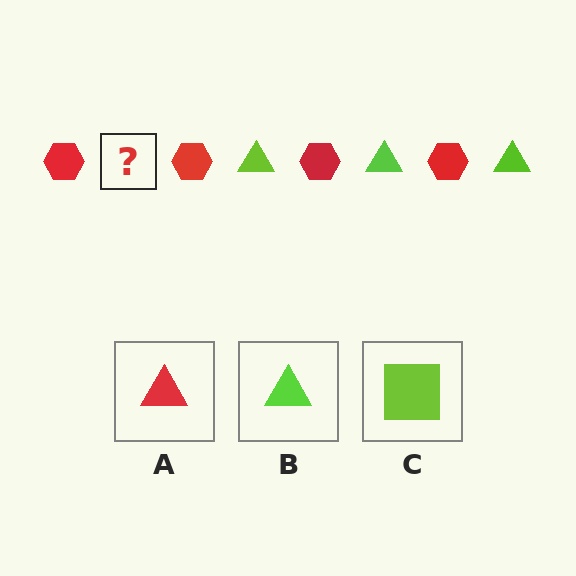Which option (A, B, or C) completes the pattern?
B.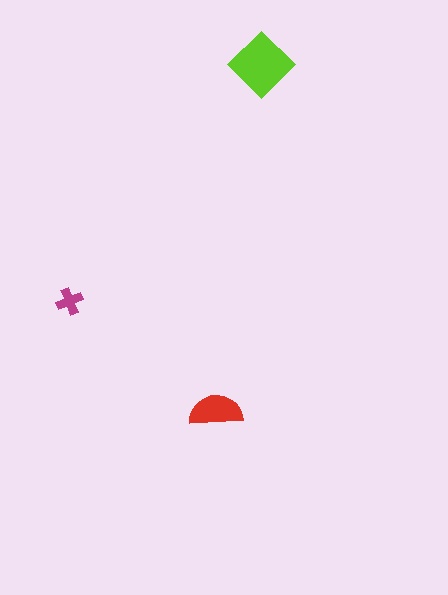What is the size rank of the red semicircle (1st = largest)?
2nd.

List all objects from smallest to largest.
The magenta cross, the red semicircle, the lime diamond.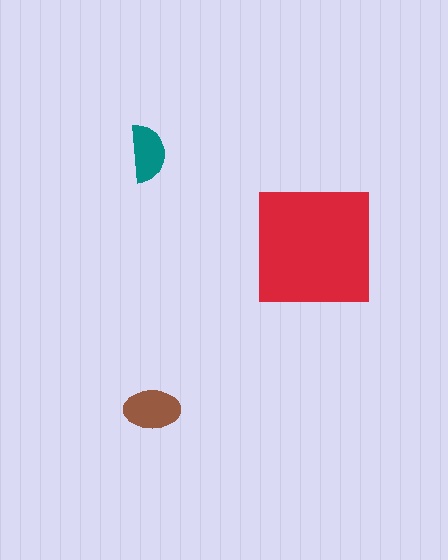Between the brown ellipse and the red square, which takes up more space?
The red square.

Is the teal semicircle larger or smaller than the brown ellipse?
Smaller.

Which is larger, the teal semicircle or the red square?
The red square.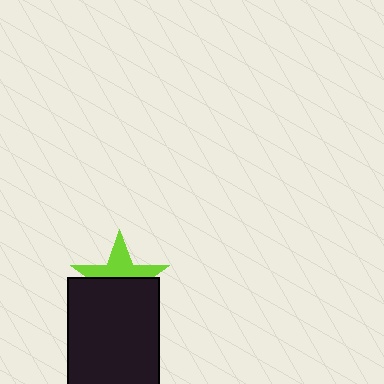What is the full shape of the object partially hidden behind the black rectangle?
The partially hidden object is a lime star.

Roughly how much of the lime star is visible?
About half of it is visible (roughly 47%).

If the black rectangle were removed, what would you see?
You would see the complete lime star.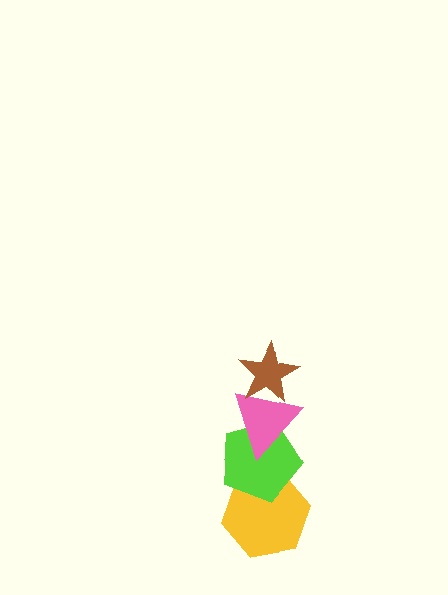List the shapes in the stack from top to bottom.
From top to bottom: the brown star, the pink triangle, the lime pentagon, the yellow hexagon.